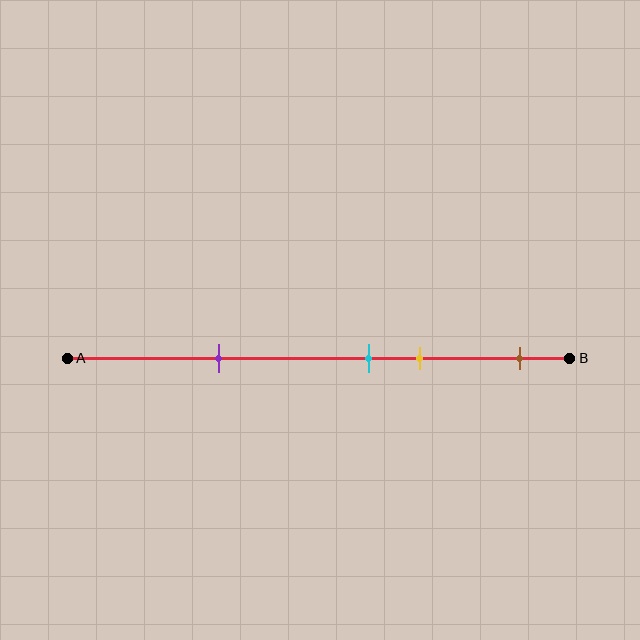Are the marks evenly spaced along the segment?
No, the marks are not evenly spaced.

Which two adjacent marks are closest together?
The cyan and yellow marks are the closest adjacent pair.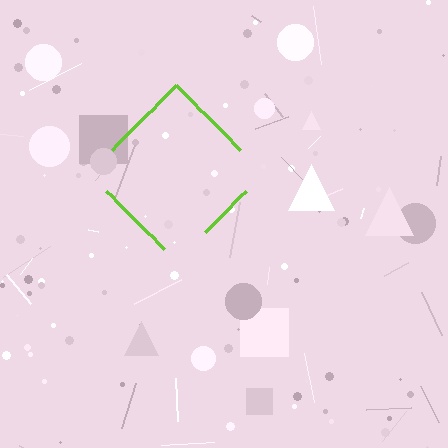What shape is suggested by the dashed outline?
The dashed outline suggests a diamond.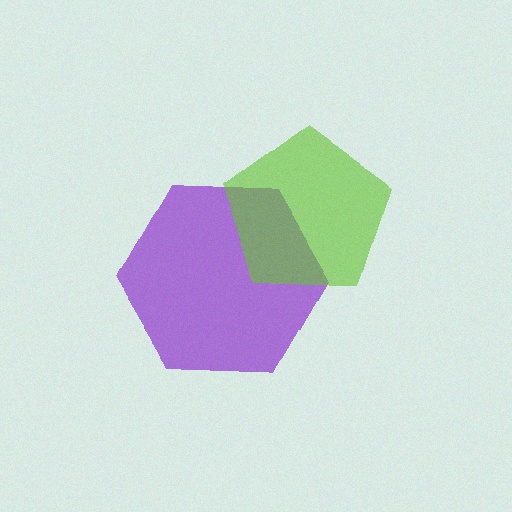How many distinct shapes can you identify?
There are 2 distinct shapes: a purple hexagon, a lime pentagon.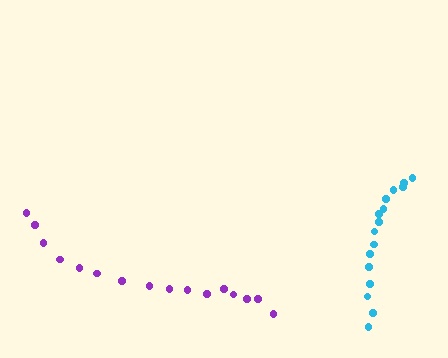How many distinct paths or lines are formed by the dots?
There are 2 distinct paths.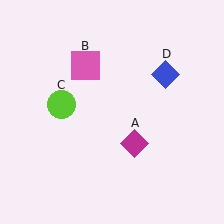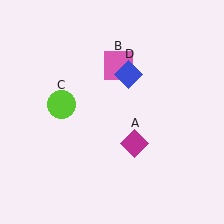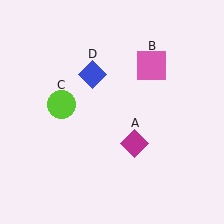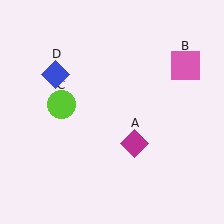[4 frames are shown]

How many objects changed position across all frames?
2 objects changed position: pink square (object B), blue diamond (object D).